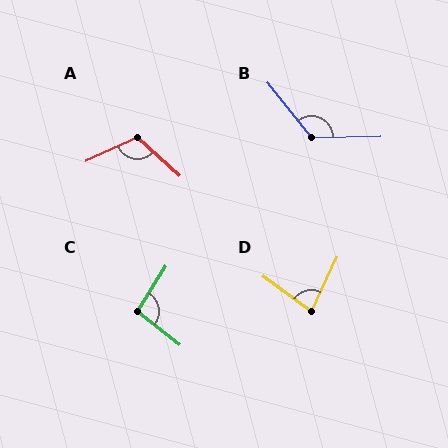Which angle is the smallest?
D, at approximately 79 degrees.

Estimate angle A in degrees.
Approximately 114 degrees.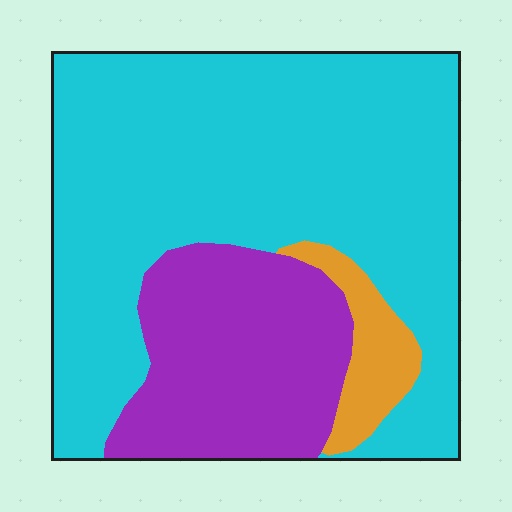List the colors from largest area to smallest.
From largest to smallest: cyan, purple, orange.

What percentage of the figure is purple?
Purple takes up about one quarter (1/4) of the figure.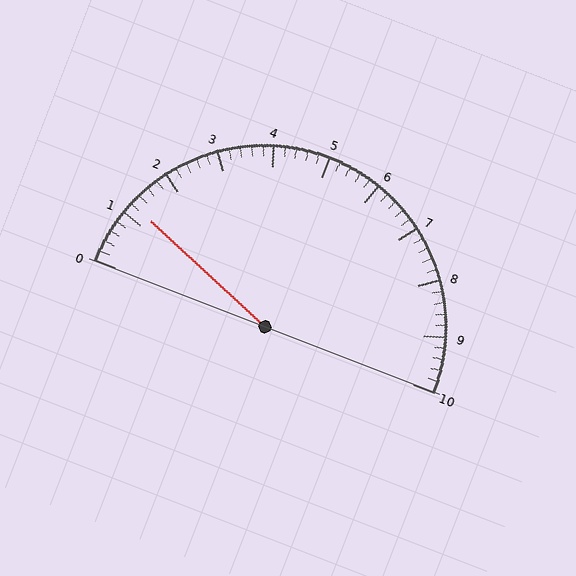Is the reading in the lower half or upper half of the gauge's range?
The reading is in the lower half of the range (0 to 10).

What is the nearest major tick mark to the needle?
The nearest major tick mark is 1.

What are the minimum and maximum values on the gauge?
The gauge ranges from 0 to 10.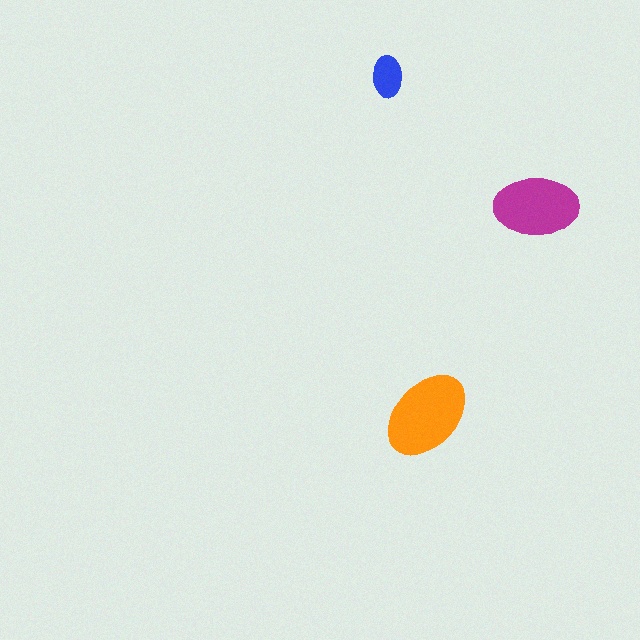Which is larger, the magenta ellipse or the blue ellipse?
The magenta one.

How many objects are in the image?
There are 3 objects in the image.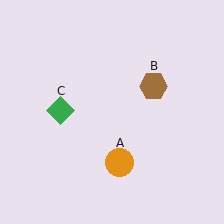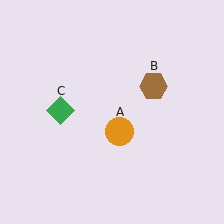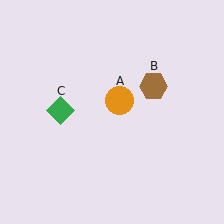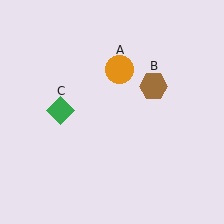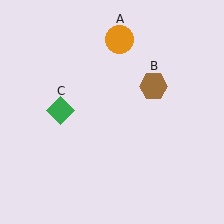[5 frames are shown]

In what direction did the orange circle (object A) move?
The orange circle (object A) moved up.